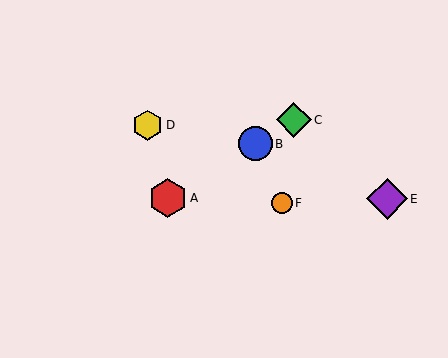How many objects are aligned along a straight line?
3 objects (A, B, C) are aligned along a straight line.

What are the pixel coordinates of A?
Object A is at (168, 198).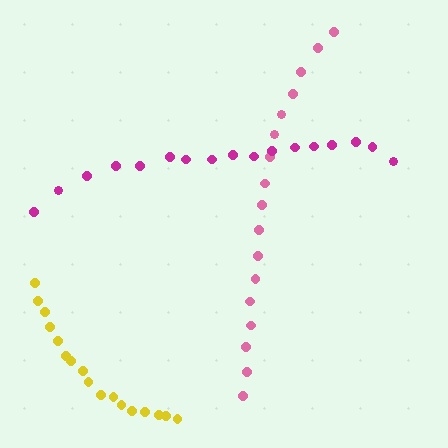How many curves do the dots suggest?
There are 3 distinct paths.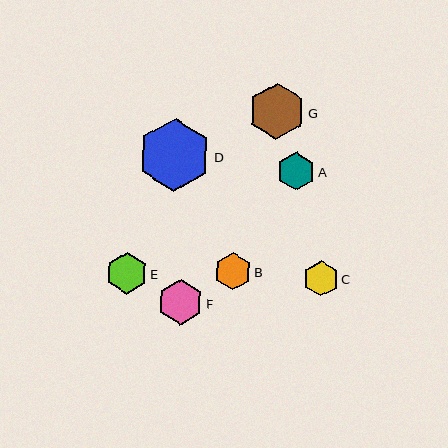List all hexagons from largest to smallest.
From largest to smallest: D, G, F, E, A, B, C.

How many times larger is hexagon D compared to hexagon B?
Hexagon D is approximately 2.0 times the size of hexagon B.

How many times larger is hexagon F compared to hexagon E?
Hexagon F is approximately 1.1 times the size of hexagon E.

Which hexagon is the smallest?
Hexagon C is the smallest with a size of approximately 35 pixels.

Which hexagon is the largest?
Hexagon D is the largest with a size of approximately 73 pixels.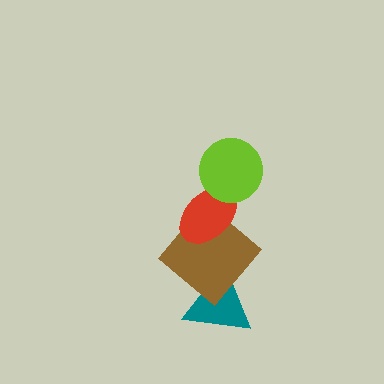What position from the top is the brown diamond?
The brown diamond is 3rd from the top.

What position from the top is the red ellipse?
The red ellipse is 2nd from the top.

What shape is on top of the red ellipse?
The lime circle is on top of the red ellipse.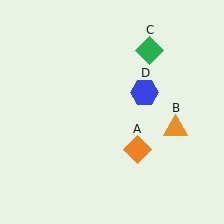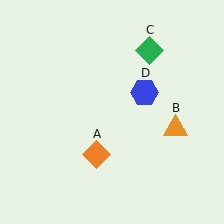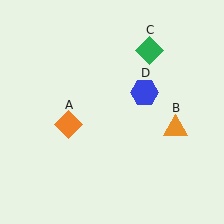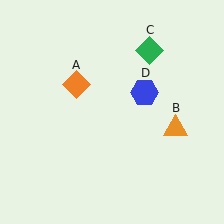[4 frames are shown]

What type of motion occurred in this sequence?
The orange diamond (object A) rotated clockwise around the center of the scene.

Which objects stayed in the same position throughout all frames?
Orange triangle (object B) and green diamond (object C) and blue hexagon (object D) remained stationary.